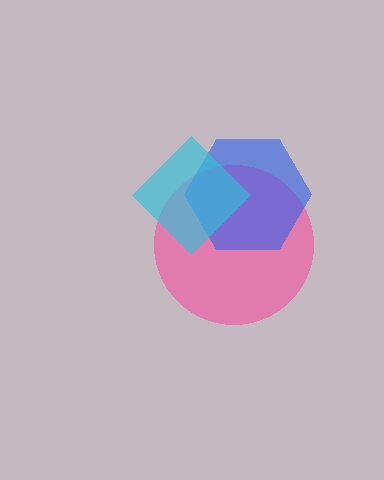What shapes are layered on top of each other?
The layered shapes are: a pink circle, a blue hexagon, a cyan diamond.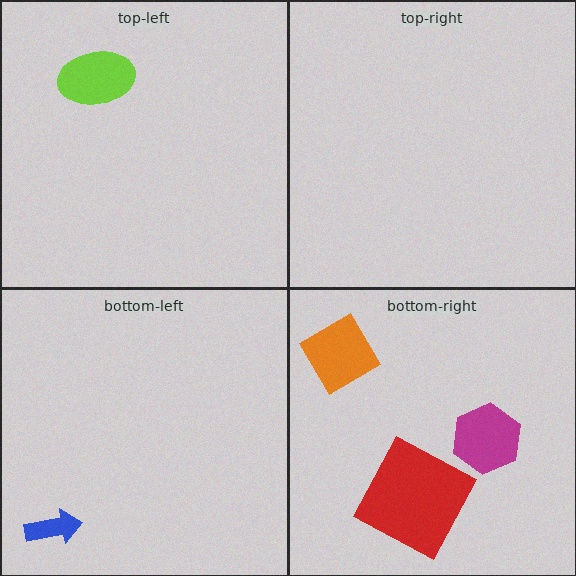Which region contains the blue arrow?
The bottom-left region.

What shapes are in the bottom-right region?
The red square, the orange diamond, the magenta hexagon.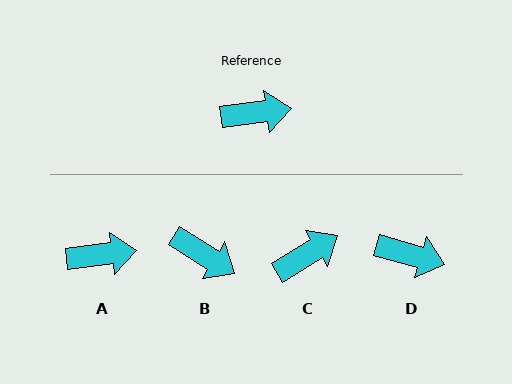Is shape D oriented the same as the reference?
No, it is off by about 23 degrees.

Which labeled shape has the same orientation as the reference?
A.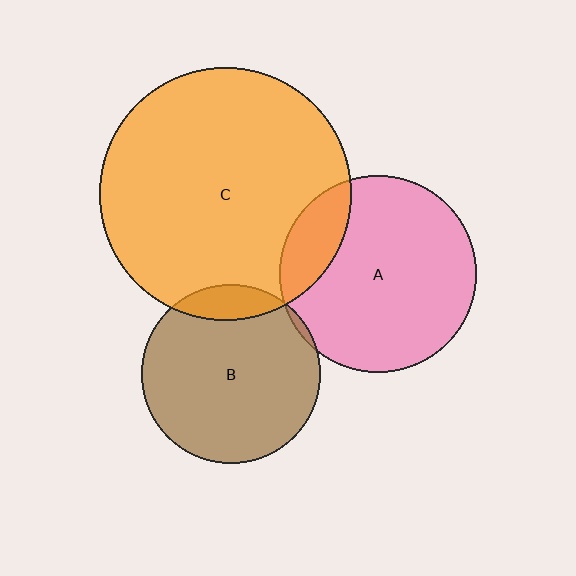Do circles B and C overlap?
Yes.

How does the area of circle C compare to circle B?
Approximately 2.0 times.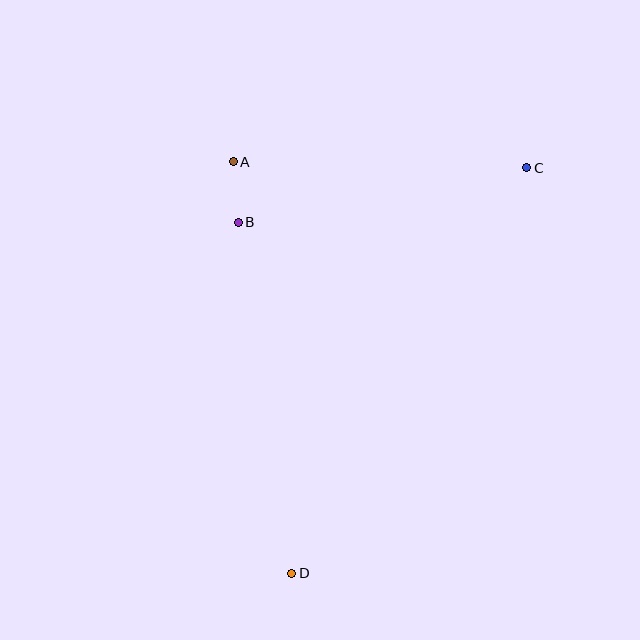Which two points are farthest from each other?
Points C and D are farthest from each other.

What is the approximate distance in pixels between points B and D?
The distance between B and D is approximately 355 pixels.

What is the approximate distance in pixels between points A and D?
The distance between A and D is approximately 415 pixels.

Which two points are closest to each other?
Points A and B are closest to each other.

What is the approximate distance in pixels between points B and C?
The distance between B and C is approximately 294 pixels.